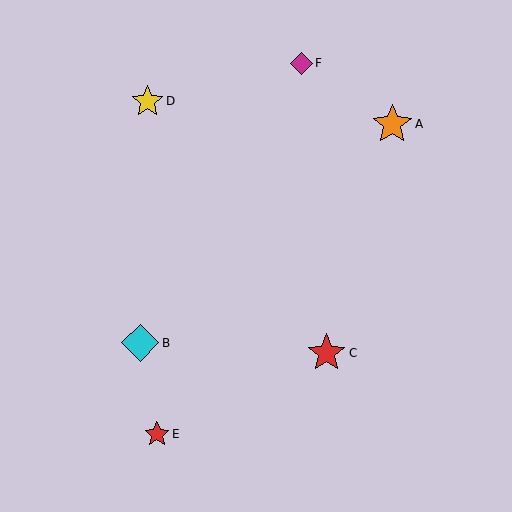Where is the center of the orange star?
The center of the orange star is at (392, 124).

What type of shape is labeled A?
Shape A is an orange star.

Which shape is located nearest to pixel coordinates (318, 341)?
The red star (labeled C) at (326, 353) is nearest to that location.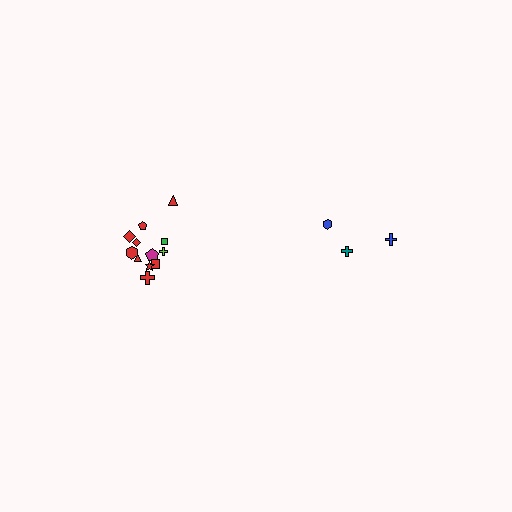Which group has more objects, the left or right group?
The left group.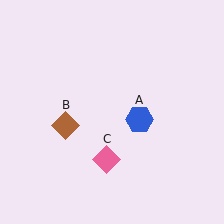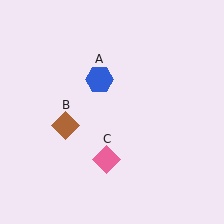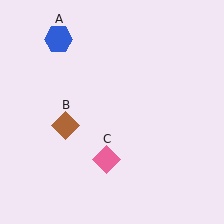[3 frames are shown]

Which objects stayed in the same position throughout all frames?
Brown diamond (object B) and pink diamond (object C) remained stationary.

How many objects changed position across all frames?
1 object changed position: blue hexagon (object A).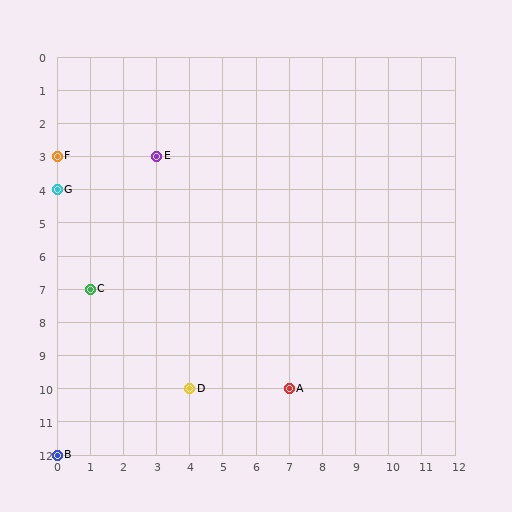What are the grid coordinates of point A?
Point A is at grid coordinates (7, 10).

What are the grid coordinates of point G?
Point G is at grid coordinates (0, 4).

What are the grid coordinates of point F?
Point F is at grid coordinates (0, 3).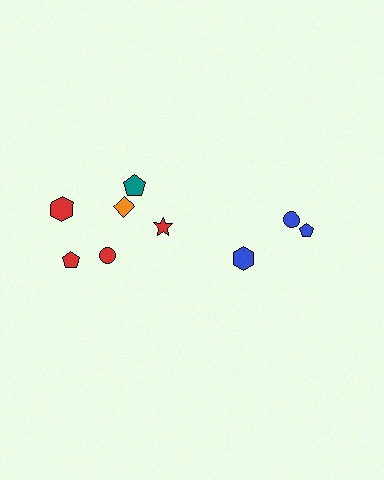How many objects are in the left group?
There are 6 objects.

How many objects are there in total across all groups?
There are 9 objects.